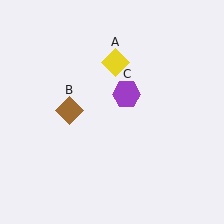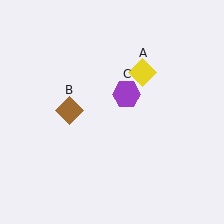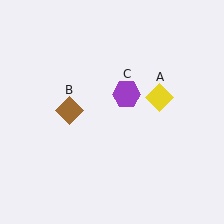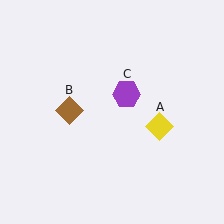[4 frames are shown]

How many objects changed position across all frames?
1 object changed position: yellow diamond (object A).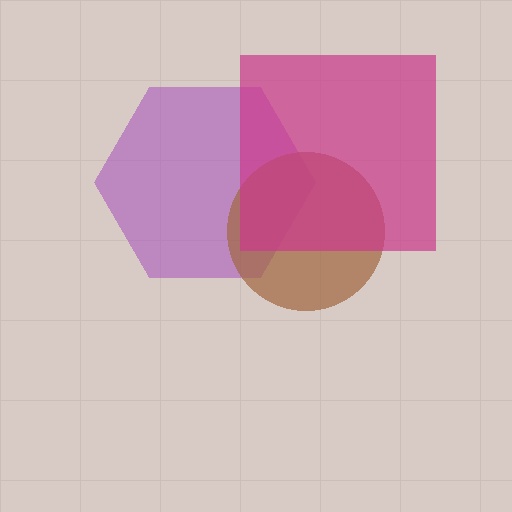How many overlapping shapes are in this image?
There are 3 overlapping shapes in the image.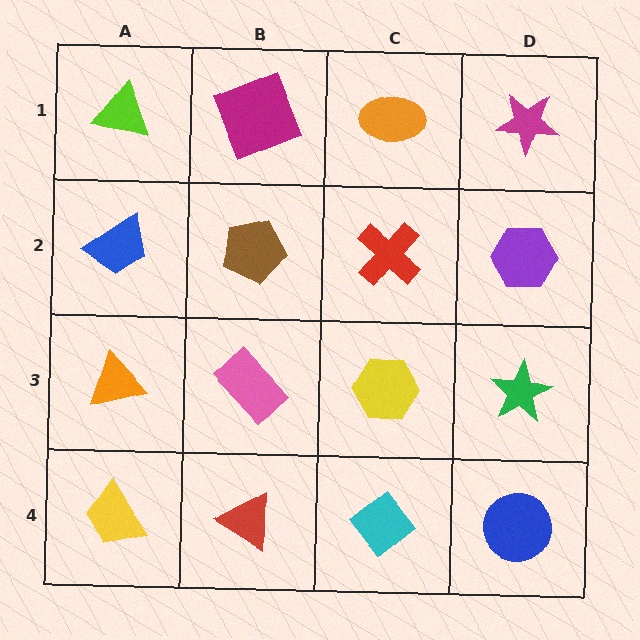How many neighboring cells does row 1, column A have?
2.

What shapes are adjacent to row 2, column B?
A magenta square (row 1, column B), a pink rectangle (row 3, column B), a blue trapezoid (row 2, column A), a red cross (row 2, column C).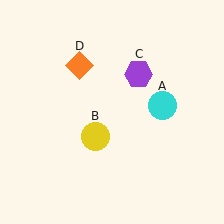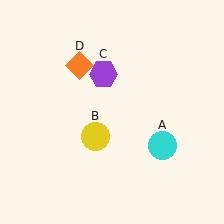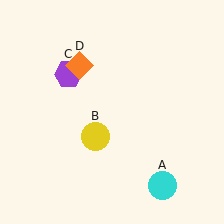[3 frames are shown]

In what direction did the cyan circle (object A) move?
The cyan circle (object A) moved down.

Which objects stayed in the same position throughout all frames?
Yellow circle (object B) and orange diamond (object D) remained stationary.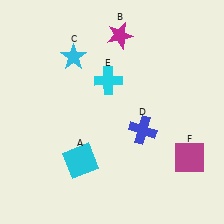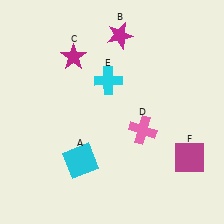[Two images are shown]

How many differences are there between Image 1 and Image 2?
There are 2 differences between the two images.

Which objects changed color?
C changed from cyan to magenta. D changed from blue to pink.